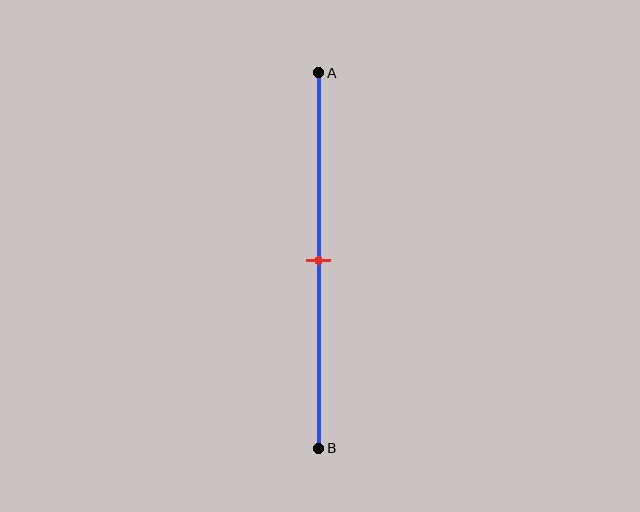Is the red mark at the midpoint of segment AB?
Yes, the mark is approximately at the midpoint.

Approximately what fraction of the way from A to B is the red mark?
The red mark is approximately 50% of the way from A to B.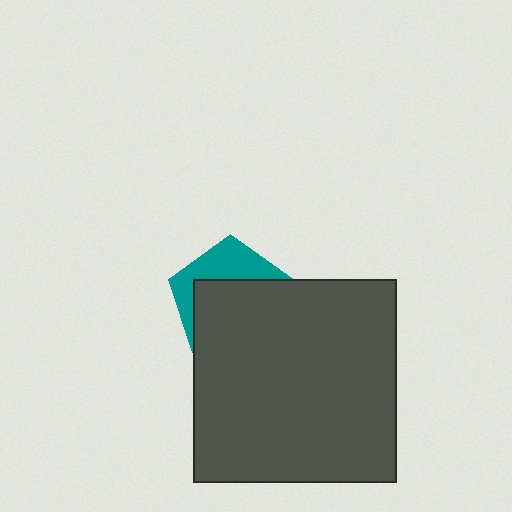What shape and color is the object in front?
The object in front is a dark gray square.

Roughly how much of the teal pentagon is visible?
A small part of it is visible (roughly 37%).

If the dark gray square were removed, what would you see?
You would see the complete teal pentagon.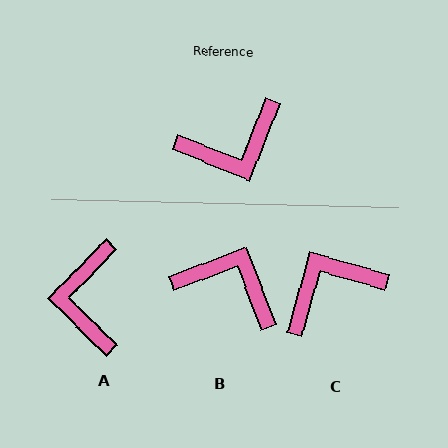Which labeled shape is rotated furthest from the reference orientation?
C, about 174 degrees away.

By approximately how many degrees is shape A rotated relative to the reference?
Approximately 112 degrees clockwise.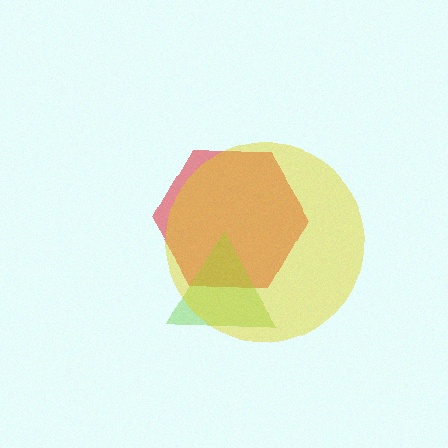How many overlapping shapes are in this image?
There are 3 overlapping shapes in the image.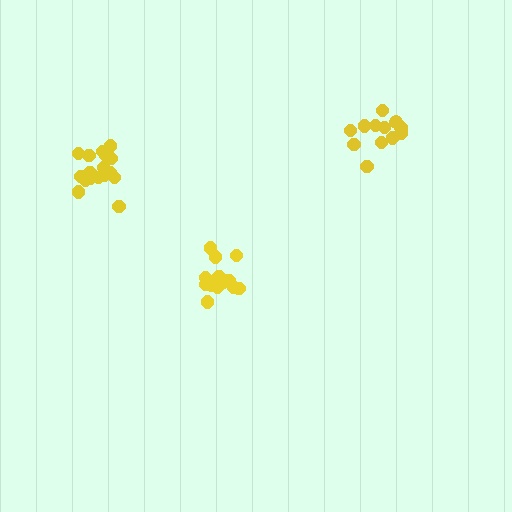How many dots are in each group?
Group 1: 12 dots, Group 2: 13 dots, Group 3: 17 dots (42 total).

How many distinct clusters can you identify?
There are 3 distinct clusters.